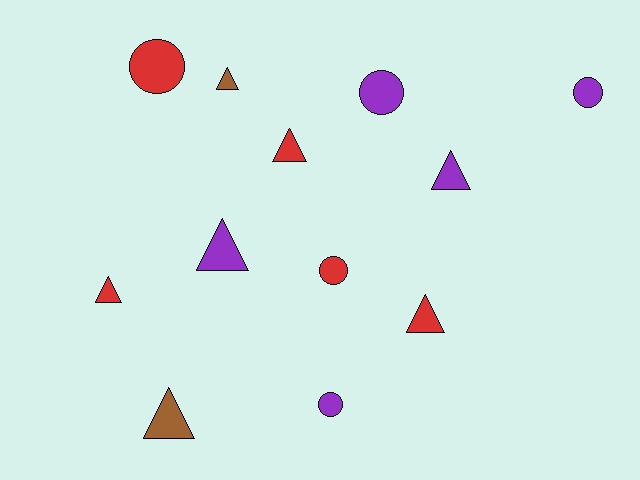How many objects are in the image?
There are 12 objects.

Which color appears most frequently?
Red, with 5 objects.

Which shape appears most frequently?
Triangle, with 7 objects.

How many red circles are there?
There are 2 red circles.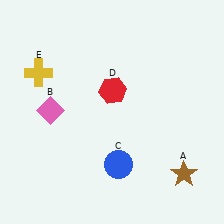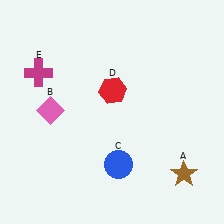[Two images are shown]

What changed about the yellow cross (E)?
In Image 1, E is yellow. In Image 2, it changed to magenta.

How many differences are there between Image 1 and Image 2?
There is 1 difference between the two images.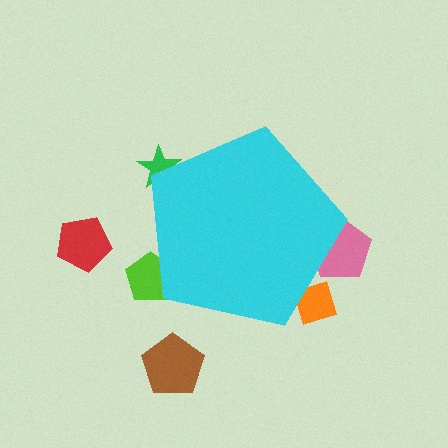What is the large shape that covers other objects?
A cyan pentagon.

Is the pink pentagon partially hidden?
Yes, the pink pentagon is partially hidden behind the cyan pentagon.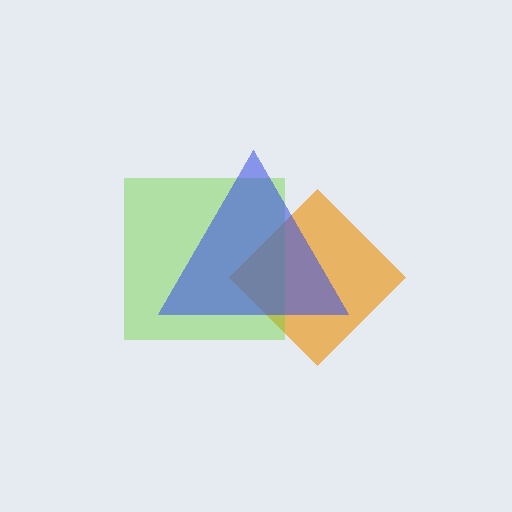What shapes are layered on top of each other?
The layered shapes are: an orange diamond, a lime square, a blue triangle.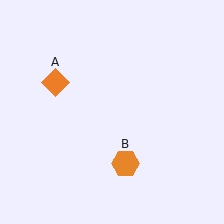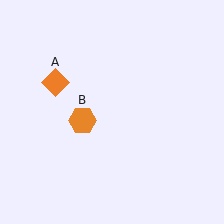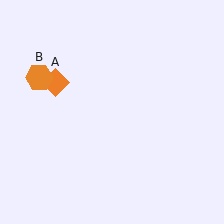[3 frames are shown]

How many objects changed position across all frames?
1 object changed position: orange hexagon (object B).